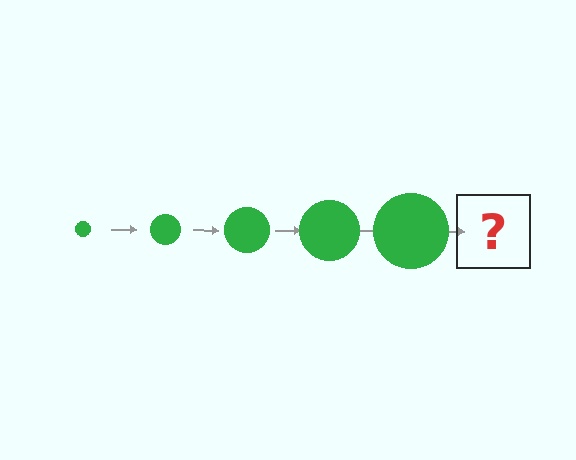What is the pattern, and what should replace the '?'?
The pattern is that the circle gets progressively larger each step. The '?' should be a green circle, larger than the previous one.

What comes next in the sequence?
The next element should be a green circle, larger than the previous one.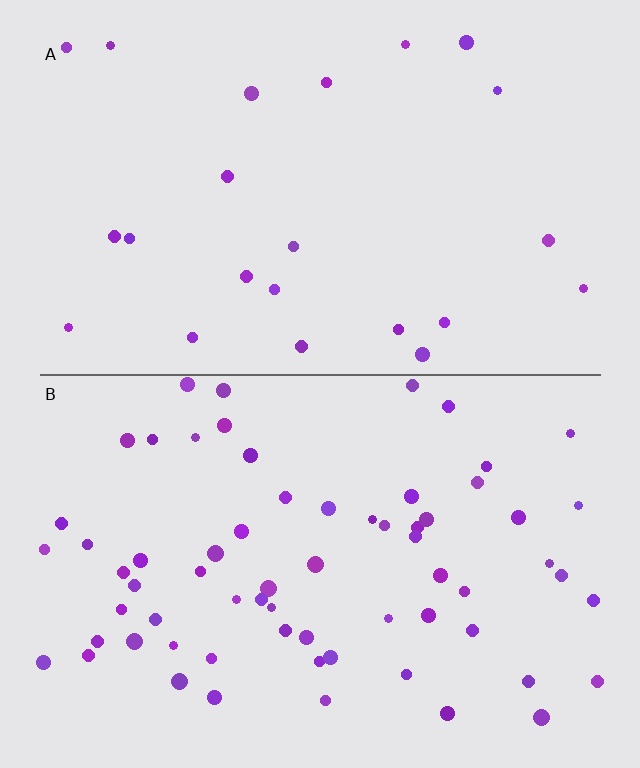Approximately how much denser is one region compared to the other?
Approximately 2.9× — region B over region A.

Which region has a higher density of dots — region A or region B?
B (the bottom).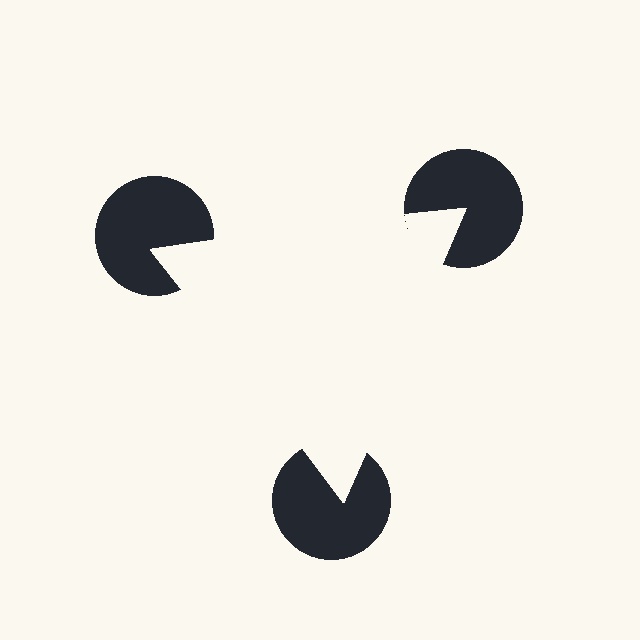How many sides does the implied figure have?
3 sides.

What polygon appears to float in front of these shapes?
An illusory triangle — its edges are inferred from the aligned wedge cuts in the pac-man discs, not physically drawn.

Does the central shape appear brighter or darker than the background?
It typically appears slightly brighter than the background, even though no actual brightness change is drawn.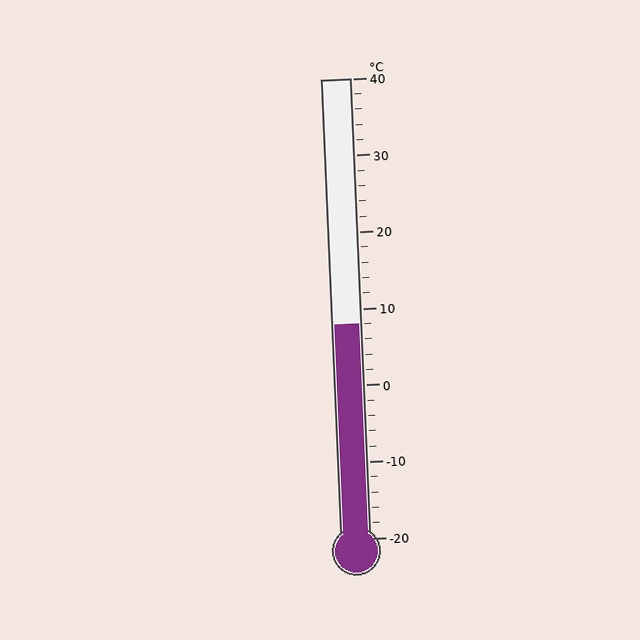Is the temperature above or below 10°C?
The temperature is below 10°C.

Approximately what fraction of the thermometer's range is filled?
The thermometer is filled to approximately 45% of its range.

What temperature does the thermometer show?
The thermometer shows approximately 8°C.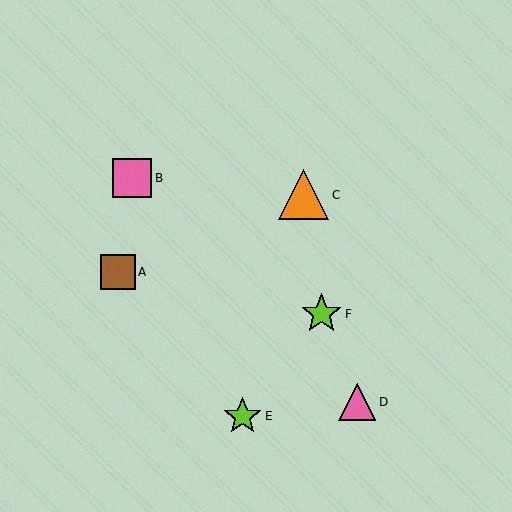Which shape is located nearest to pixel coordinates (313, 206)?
The orange triangle (labeled C) at (304, 195) is nearest to that location.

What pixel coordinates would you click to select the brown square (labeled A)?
Click at (118, 272) to select the brown square A.